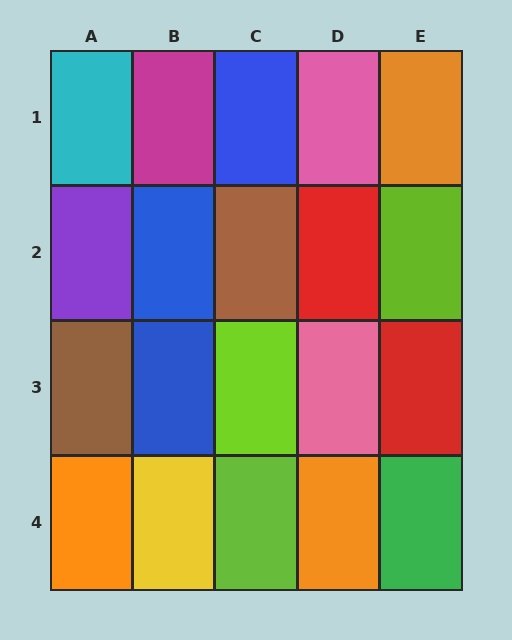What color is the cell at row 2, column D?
Red.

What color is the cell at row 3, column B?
Blue.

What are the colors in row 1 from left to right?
Cyan, magenta, blue, pink, orange.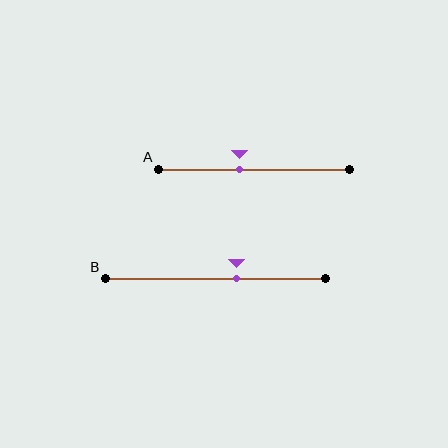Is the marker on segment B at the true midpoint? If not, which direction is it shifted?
No, the marker on segment B is shifted to the right by about 10% of the segment length.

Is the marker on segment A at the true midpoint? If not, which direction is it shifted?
No, the marker on segment A is shifted to the left by about 8% of the segment length.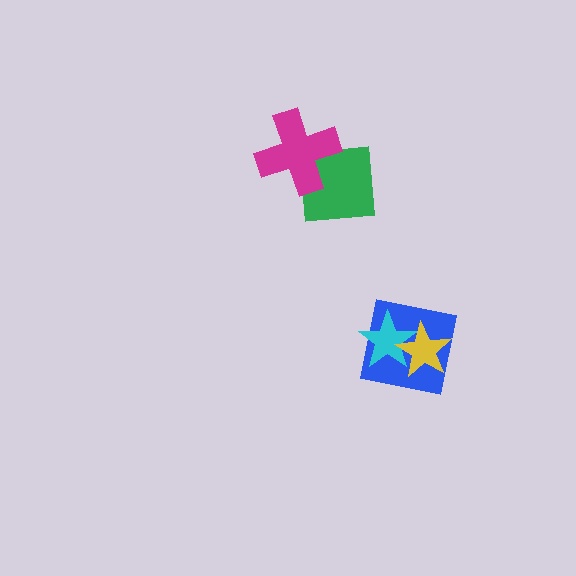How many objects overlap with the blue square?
2 objects overlap with the blue square.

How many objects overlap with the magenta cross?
1 object overlaps with the magenta cross.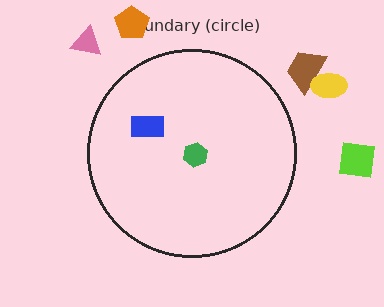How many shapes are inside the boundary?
2 inside, 5 outside.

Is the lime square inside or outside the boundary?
Outside.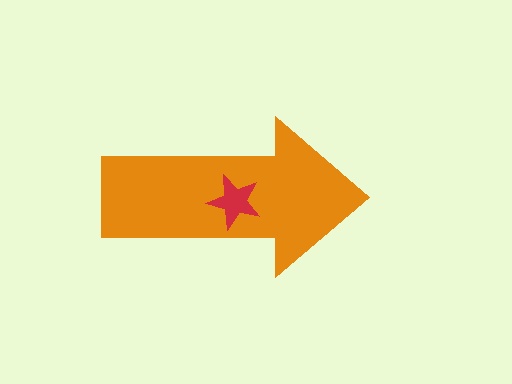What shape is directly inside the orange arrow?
The red star.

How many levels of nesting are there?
2.